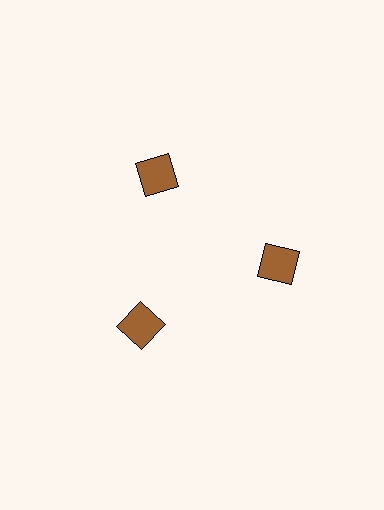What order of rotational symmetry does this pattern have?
This pattern has 3-fold rotational symmetry.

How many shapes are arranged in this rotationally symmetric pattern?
There are 3 shapes, arranged in 3 groups of 1.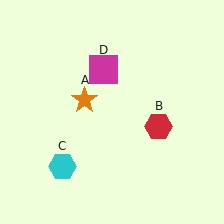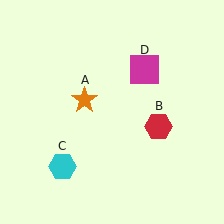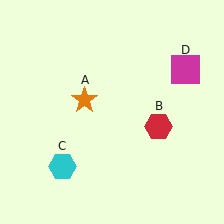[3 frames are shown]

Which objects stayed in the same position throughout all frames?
Orange star (object A) and red hexagon (object B) and cyan hexagon (object C) remained stationary.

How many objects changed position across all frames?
1 object changed position: magenta square (object D).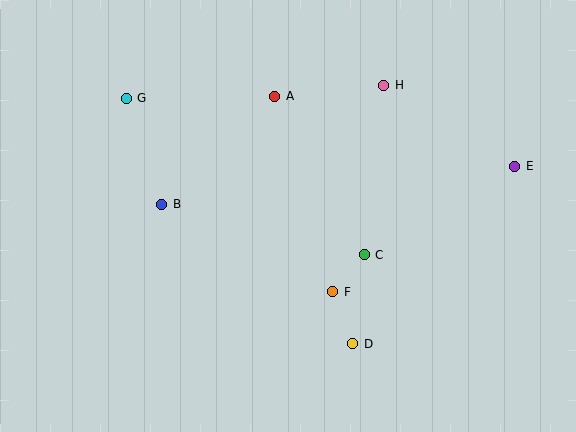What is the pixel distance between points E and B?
The distance between E and B is 355 pixels.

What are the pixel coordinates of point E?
Point E is at (515, 166).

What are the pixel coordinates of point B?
Point B is at (162, 204).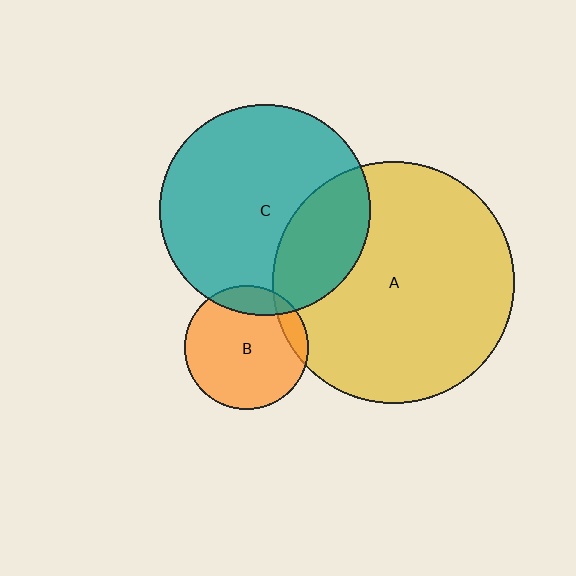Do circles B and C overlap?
Yes.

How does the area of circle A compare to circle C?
Approximately 1.3 times.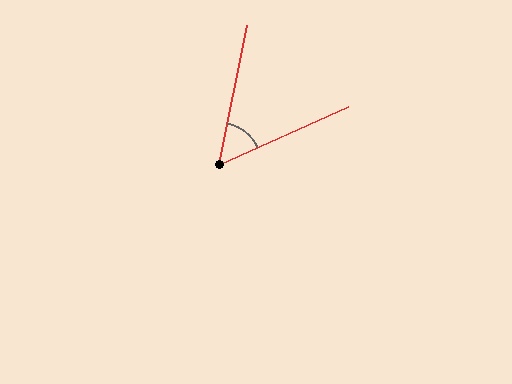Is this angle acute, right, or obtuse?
It is acute.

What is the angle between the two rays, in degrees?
Approximately 55 degrees.